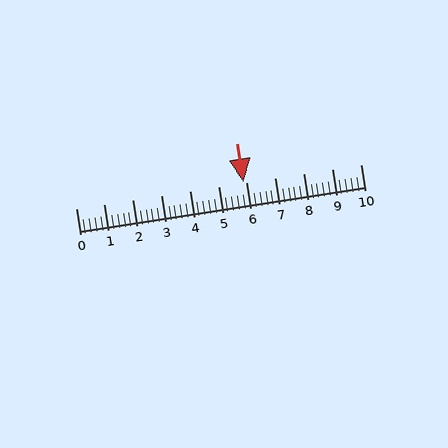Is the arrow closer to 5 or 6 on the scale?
The arrow is closer to 6.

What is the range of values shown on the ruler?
The ruler shows values from 0 to 10.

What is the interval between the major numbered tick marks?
The major tick marks are spaced 1 units apart.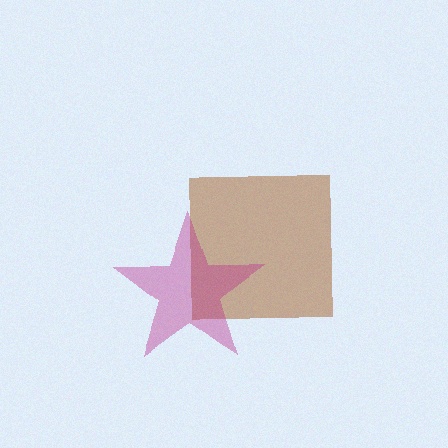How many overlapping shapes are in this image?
There are 2 overlapping shapes in the image.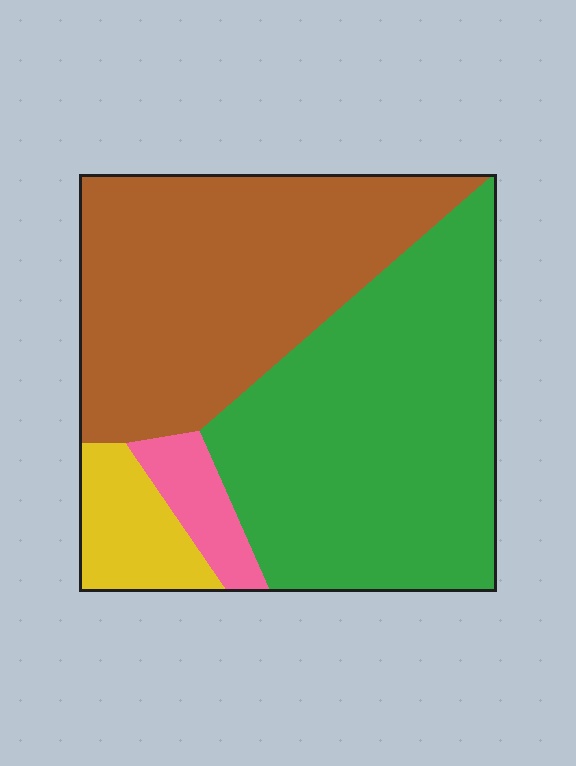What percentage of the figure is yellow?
Yellow covers about 10% of the figure.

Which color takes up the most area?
Green, at roughly 45%.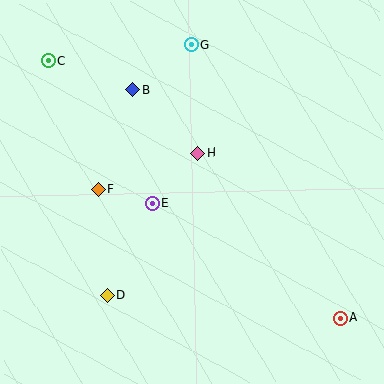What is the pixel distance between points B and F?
The distance between B and F is 105 pixels.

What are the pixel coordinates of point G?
Point G is at (191, 45).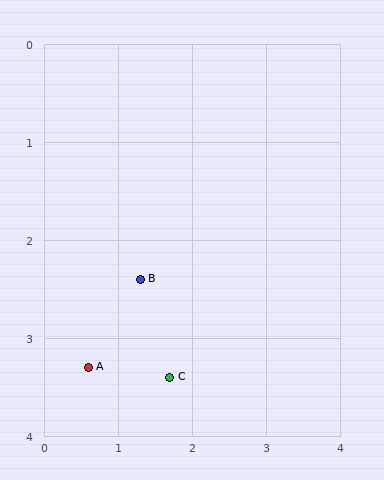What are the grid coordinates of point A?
Point A is at approximately (0.6, 3.3).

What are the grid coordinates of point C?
Point C is at approximately (1.7, 3.4).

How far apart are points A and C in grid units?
Points A and C are about 1.1 grid units apart.